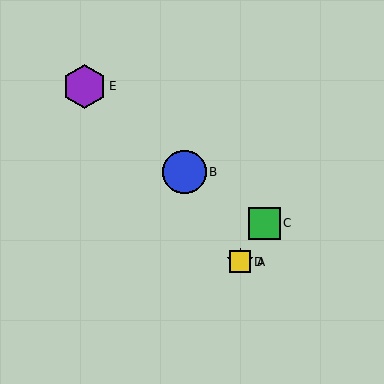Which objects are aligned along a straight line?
Objects A, B, D are aligned along a straight line.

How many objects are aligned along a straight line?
3 objects (A, B, D) are aligned along a straight line.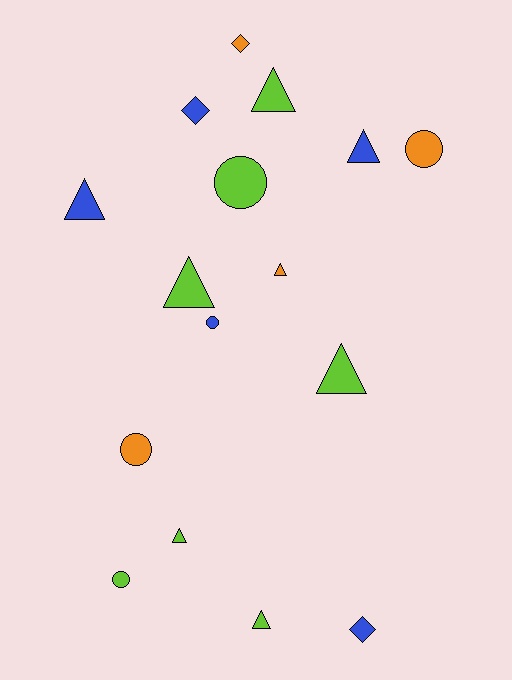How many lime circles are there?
There are 2 lime circles.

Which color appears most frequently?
Lime, with 7 objects.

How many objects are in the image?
There are 16 objects.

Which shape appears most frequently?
Triangle, with 8 objects.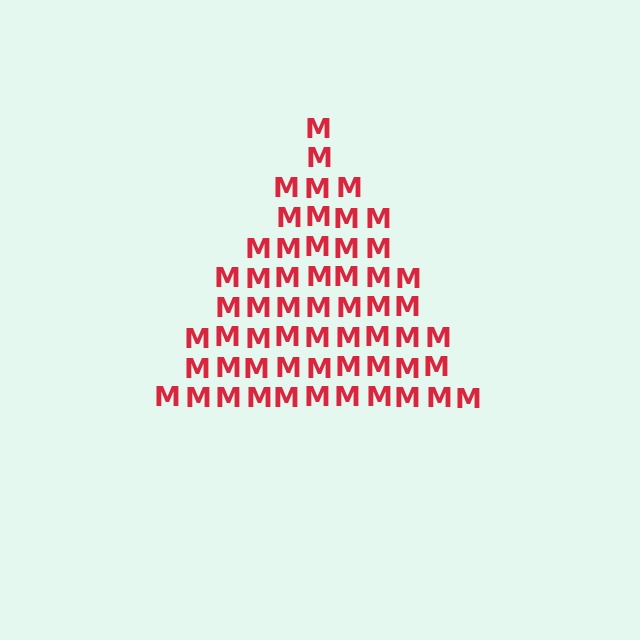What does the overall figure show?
The overall figure shows a triangle.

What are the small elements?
The small elements are letter M's.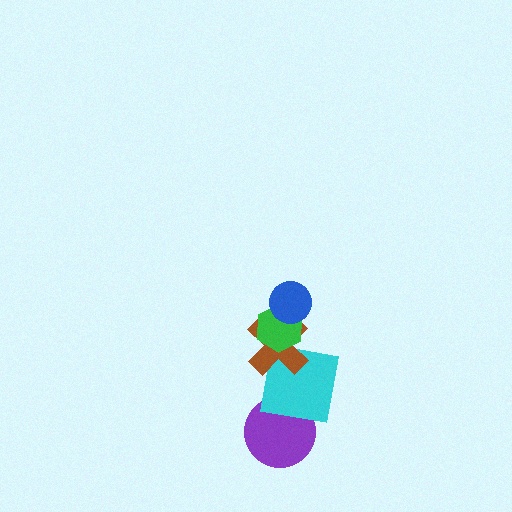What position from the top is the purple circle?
The purple circle is 5th from the top.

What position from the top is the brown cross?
The brown cross is 3rd from the top.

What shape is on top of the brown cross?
The green hexagon is on top of the brown cross.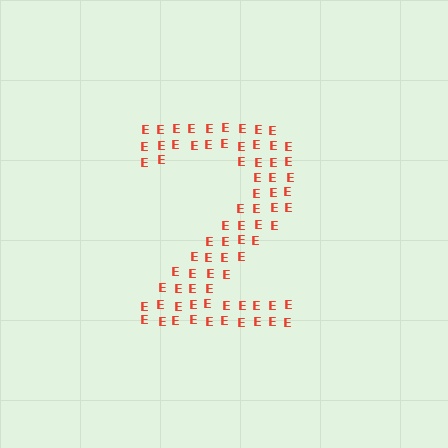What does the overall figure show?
The overall figure shows the digit 2.